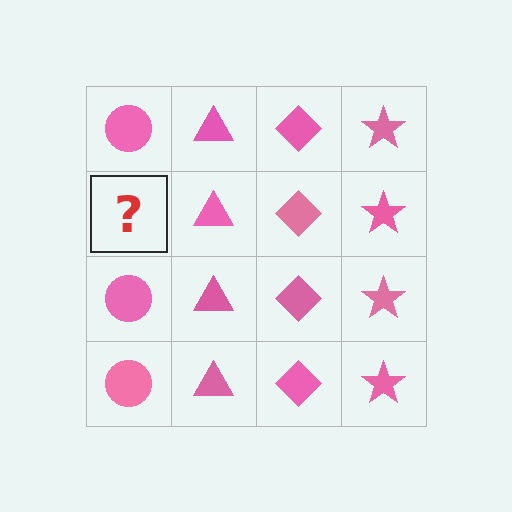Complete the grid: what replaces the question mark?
The question mark should be replaced with a pink circle.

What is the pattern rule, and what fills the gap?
The rule is that each column has a consistent shape. The gap should be filled with a pink circle.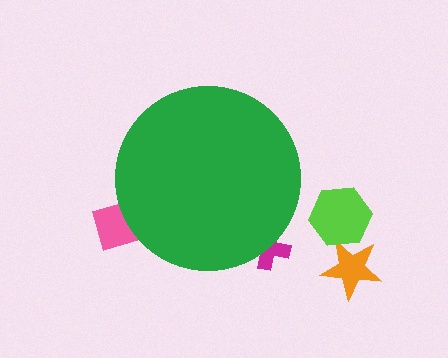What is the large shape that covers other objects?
A green circle.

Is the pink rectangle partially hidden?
Yes, the pink rectangle is partially hidden behind the green circle.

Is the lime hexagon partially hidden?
No, the lime hexagon is fully visible.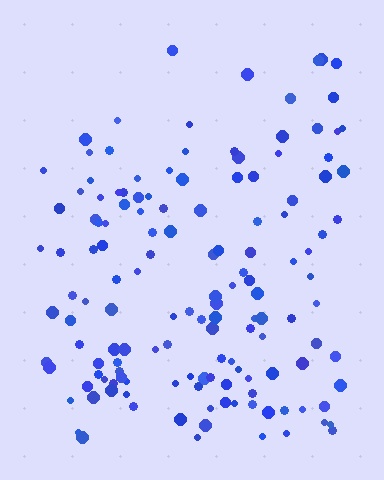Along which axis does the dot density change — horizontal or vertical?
Vertical.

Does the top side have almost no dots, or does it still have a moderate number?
Still a moderate number, just noticeably fewer than the bottom.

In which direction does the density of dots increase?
From top to bottom, with the bottom side densest.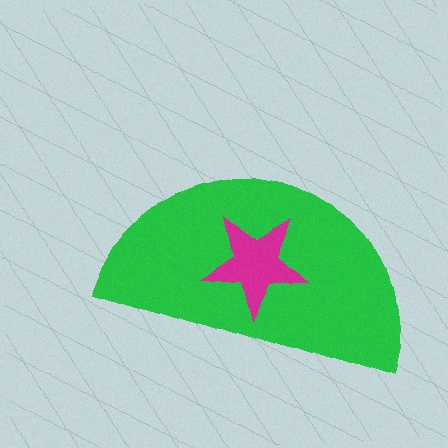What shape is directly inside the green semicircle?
The magenta star.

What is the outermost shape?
The green semicircle.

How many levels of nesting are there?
2.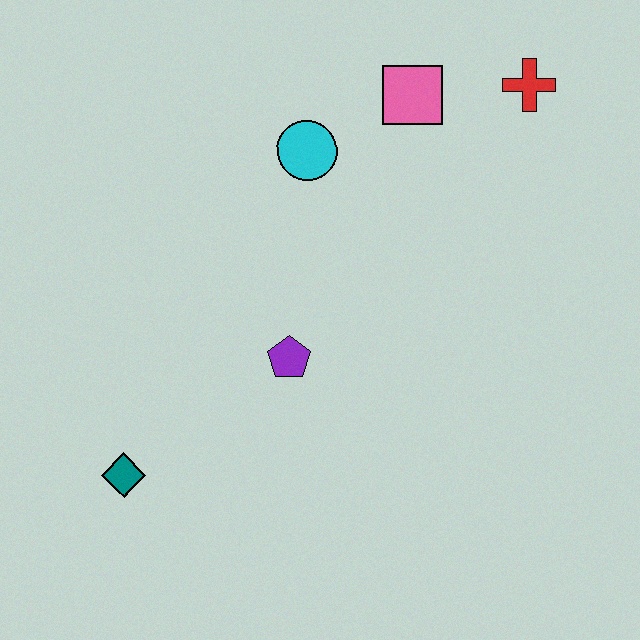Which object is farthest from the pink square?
The teal diamond is farthest from the pink square.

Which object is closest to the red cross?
The pink square is closest to the red cross.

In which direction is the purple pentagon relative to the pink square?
The purple pentagon is below the pink square.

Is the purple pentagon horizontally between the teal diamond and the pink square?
Yes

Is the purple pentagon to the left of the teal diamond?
No